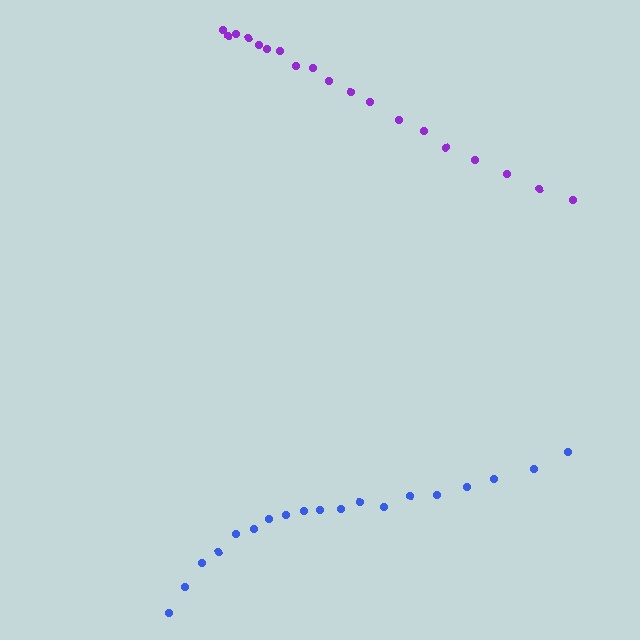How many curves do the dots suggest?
There are 2 distinct paths.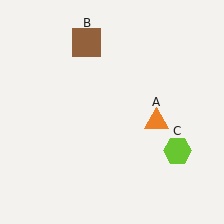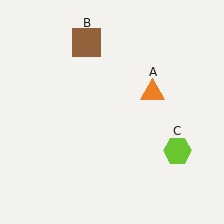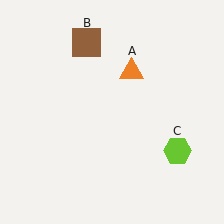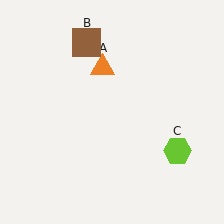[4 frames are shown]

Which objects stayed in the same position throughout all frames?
Brown square (object B) and lime hexagon (object C) remained stationary.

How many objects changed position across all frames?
1 object changed position: orange triangle (object A).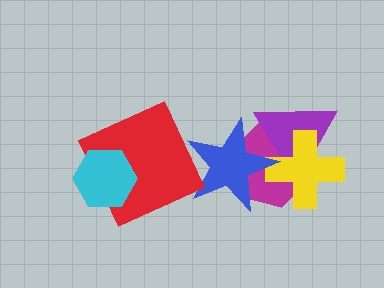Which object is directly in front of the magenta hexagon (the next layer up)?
The purple triangle is directly in front of the magenta hexagon.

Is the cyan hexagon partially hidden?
No, no other shape covers it.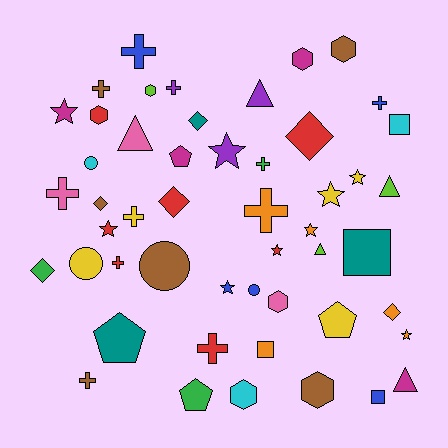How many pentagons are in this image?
There are 4 pentagons.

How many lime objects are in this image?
There are 3 lime objects.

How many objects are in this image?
There are 50 objects.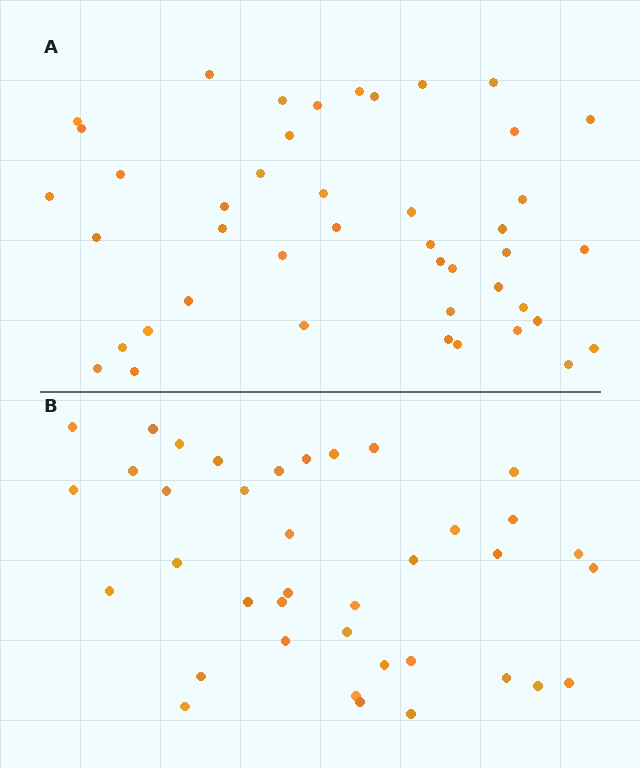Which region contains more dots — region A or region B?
Region A (the top region) has more dots.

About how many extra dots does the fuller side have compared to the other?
Region A has about 6 more dots than region B.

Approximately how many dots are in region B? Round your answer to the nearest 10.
About 40 dots. (The exact count is 38, which rounds to 40.)